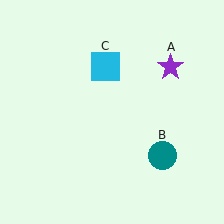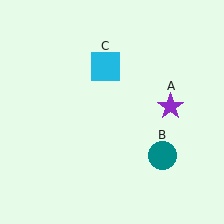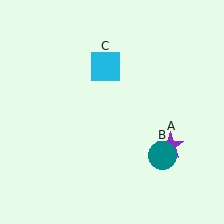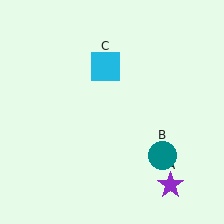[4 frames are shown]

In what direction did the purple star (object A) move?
The purple star (object A) moved down.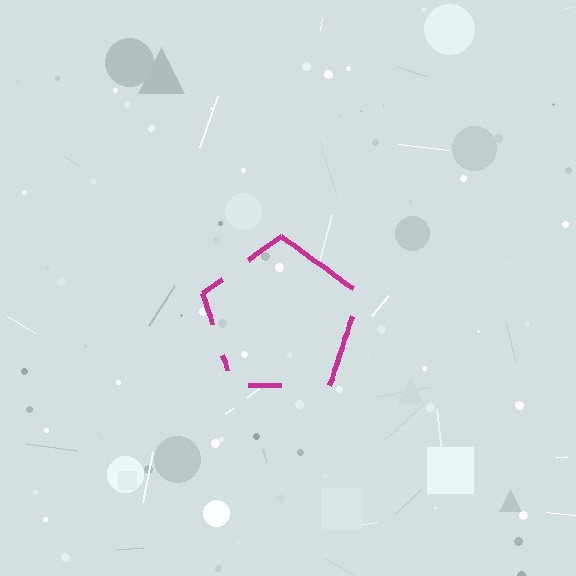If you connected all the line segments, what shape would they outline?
They would outline a pentagon.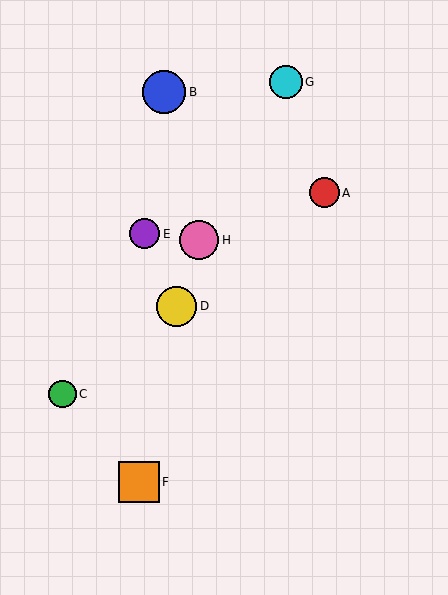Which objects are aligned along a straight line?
Objects A, C, D are aligned along a straight line.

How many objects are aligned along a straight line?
3 objects (A, C, D) are aligned along a straight line.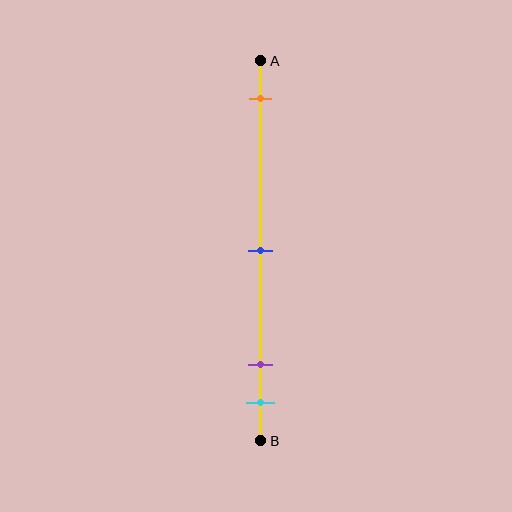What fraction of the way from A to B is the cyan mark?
The cyan mark is approximately 90% (0.9) of the way from A to B.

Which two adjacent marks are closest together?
The purple and cyan marks are the closest adjacent pair.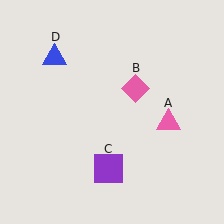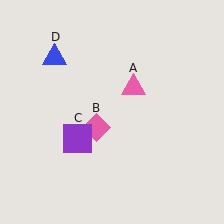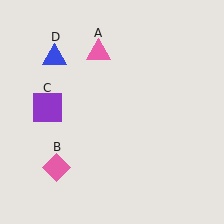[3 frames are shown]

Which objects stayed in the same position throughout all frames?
Blue triangle (object D) remained stationary.